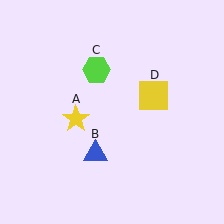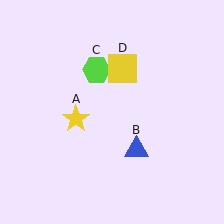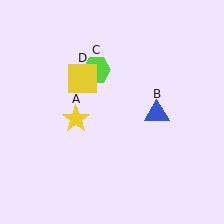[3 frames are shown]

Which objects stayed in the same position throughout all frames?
Yellow star (object A) and lime hexagon (object C) remained stationary.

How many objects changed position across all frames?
2 objects changed position: blue triangle (object B), yellow square (object D).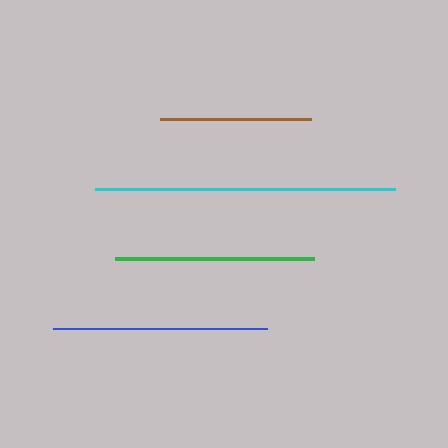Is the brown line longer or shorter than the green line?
The green line is longer than the brown line.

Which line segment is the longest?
The cyan line is the longest at approximately 300 pixels.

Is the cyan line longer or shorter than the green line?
The cyan line is longer than the green line.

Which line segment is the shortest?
The brown line is the shortest at approximately 151 pixels.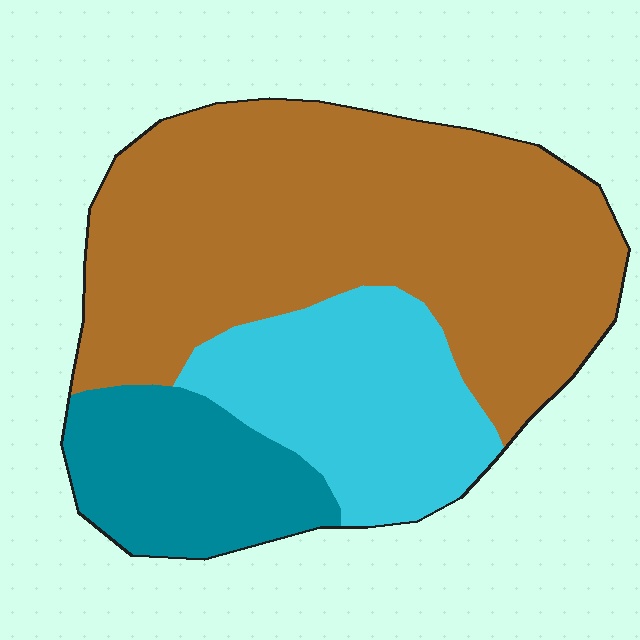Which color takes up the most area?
Brown, at roughly 60%.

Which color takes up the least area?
Teal, at roughly 15%.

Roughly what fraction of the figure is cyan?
Cyan takes up less than a quarter of the figure.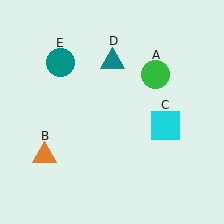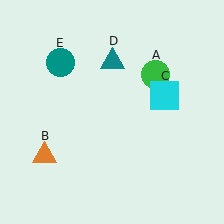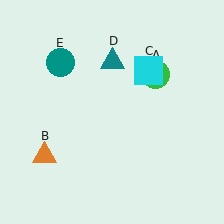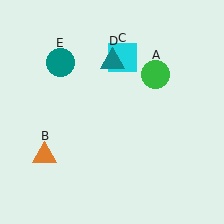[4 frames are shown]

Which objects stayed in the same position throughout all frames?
Green circle (object A) and orange triangle (object B) and teal triangle (object D) and teal circle (object E) remained stationary.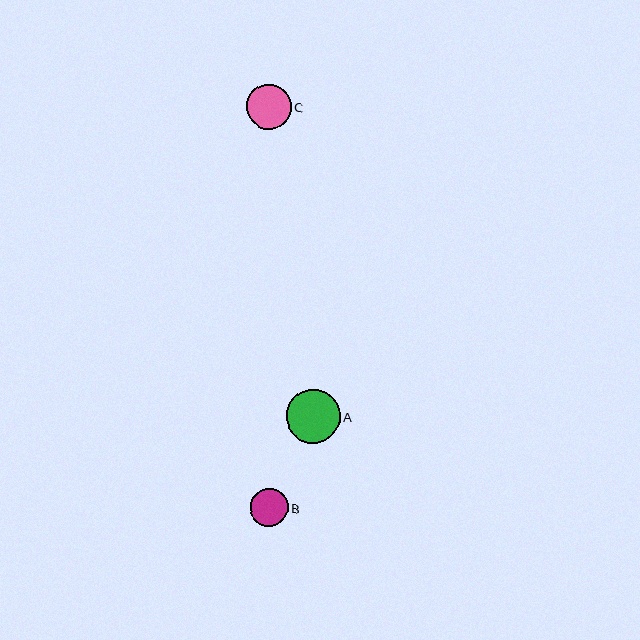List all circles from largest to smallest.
From largest to smallest: A, C, B.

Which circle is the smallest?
Circle B is the smallest with a size of approximately 38 pixels.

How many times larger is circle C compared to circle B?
Circle C is approximately 1.2 times the size of circle B.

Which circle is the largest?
Circle A is the largest with a size of approximately 54 pixels.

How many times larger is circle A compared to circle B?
Circle A is approximately 1.4 times the size of circle B.